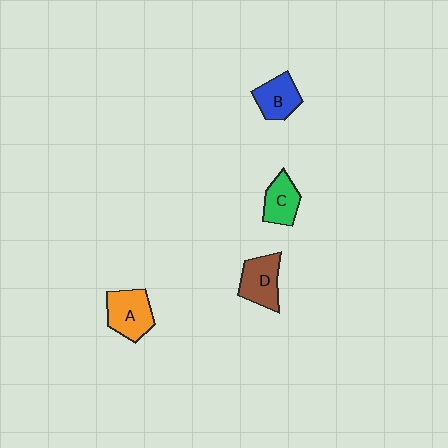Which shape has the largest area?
Shape A (orange).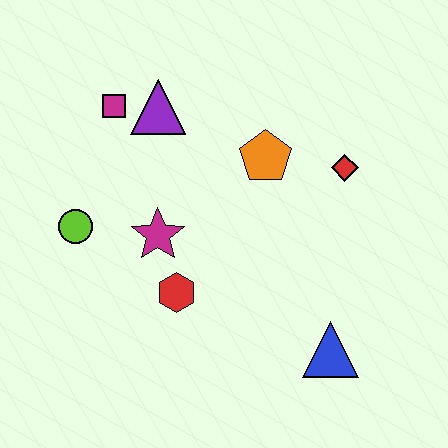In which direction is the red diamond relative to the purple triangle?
The red diamond is to the right of the purple triangle.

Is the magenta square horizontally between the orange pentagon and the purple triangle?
No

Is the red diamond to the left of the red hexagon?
No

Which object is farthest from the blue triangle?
The magenta square is farthest from the blue triangle.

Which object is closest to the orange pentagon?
The red diamond is closest to the orange pentagon.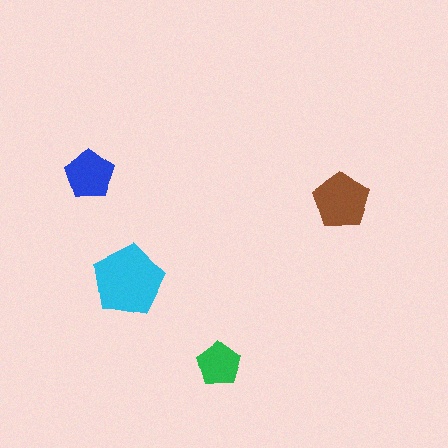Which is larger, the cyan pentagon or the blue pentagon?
The cyan one.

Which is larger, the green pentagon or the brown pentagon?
The brown one.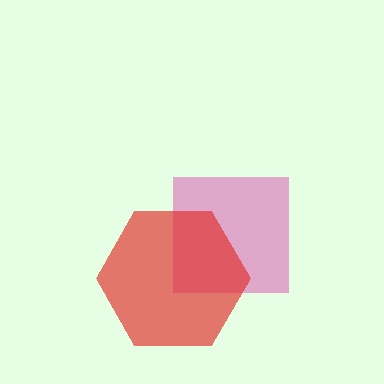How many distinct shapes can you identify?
There are 2 distinct shapes: a pink square, a red hexagon.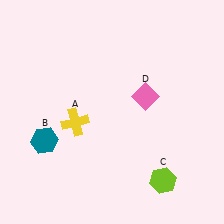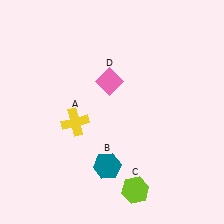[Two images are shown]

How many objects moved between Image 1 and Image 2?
3 objects moved between the two images.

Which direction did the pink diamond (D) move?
The pink diamond (D) moved left.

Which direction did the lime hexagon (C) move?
The lime hexagon (C) moved left.